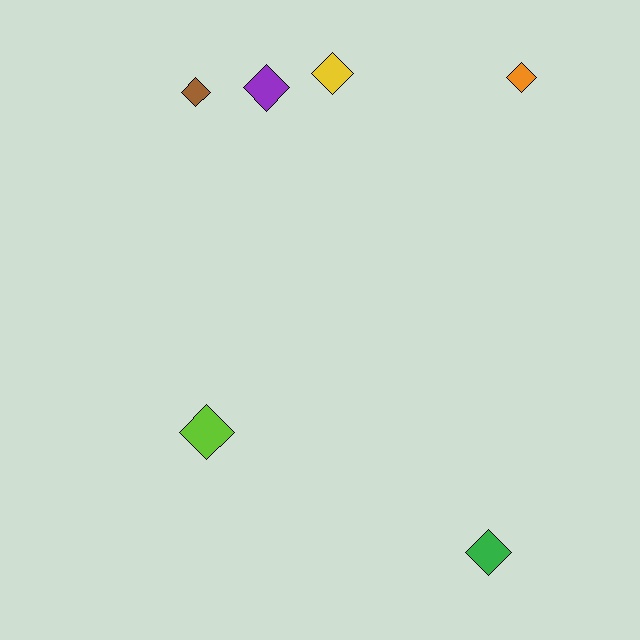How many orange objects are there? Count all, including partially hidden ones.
There is 1 orange object.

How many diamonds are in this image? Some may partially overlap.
There are 6 diamonds.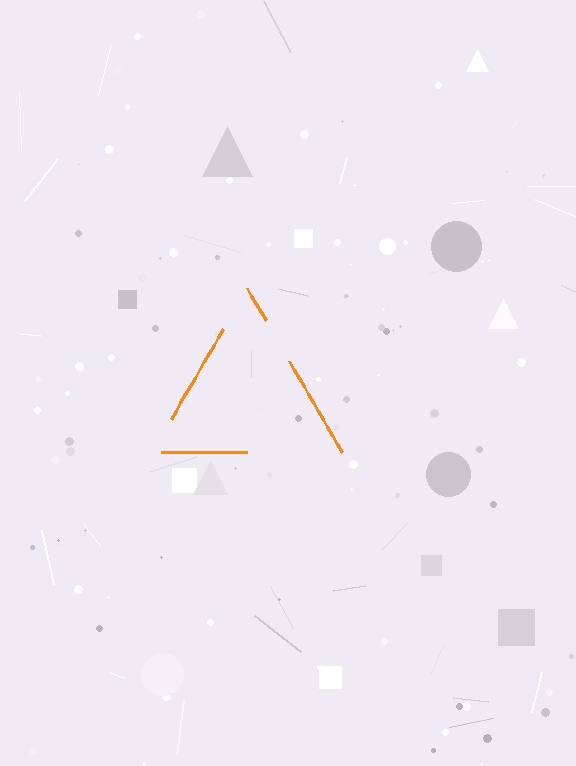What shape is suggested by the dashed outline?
The dashed outline suggests a triangle.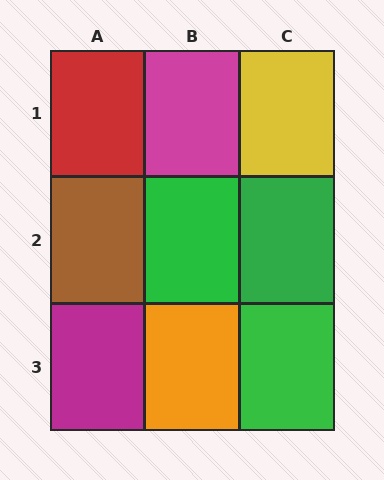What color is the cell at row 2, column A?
Brown.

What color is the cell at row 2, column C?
Green.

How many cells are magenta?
2 cells are magenta.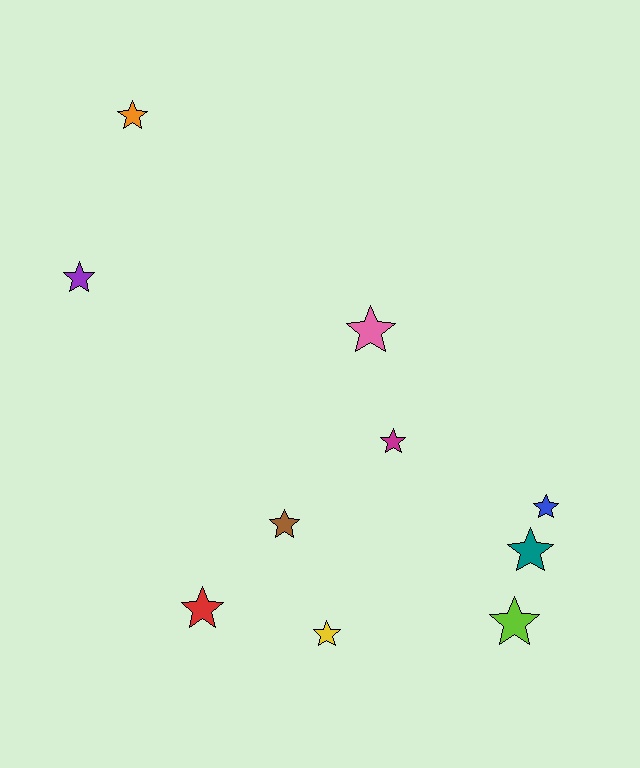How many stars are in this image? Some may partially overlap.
There are 10 stars.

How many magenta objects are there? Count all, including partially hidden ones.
There is 1 magenta object.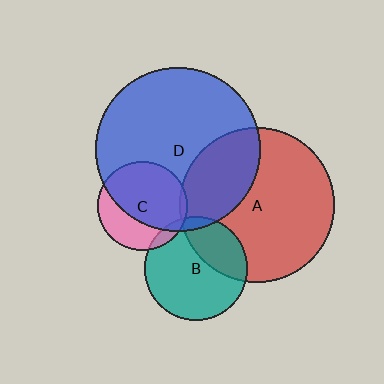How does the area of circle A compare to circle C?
Approximately 3.0 times.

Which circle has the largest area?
Circle D (blue).